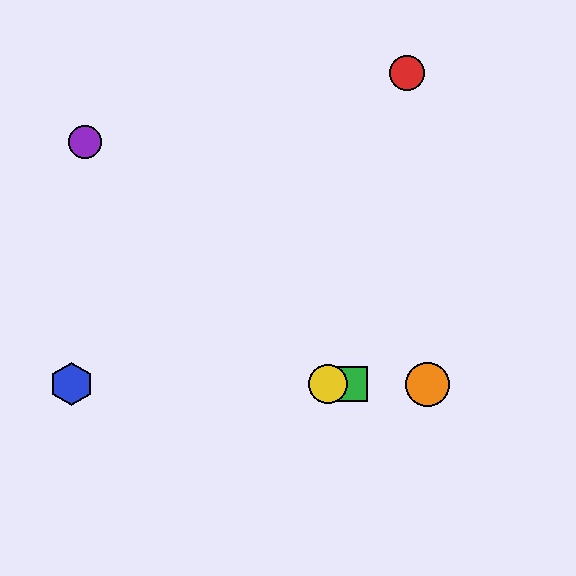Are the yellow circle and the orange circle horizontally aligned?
Yes, both are at y≈384.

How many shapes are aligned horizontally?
4 shapes (the blue hexagon, the green square, the yellow circle, the orange circle) are aligned horizontally.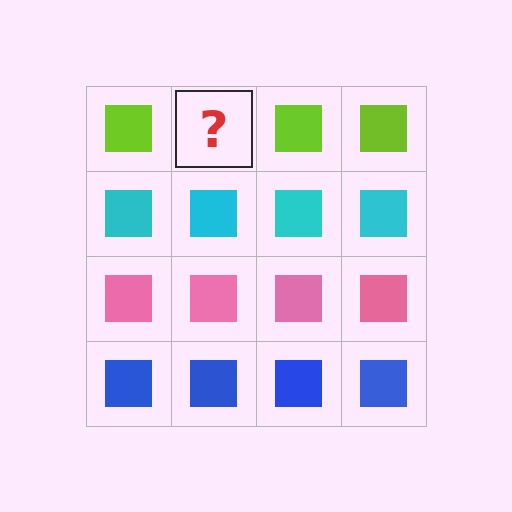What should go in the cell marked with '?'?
The missing cell should contain a lime square.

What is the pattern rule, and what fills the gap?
The rule is that each row has a consistent color. The gap should be filled with a lime square.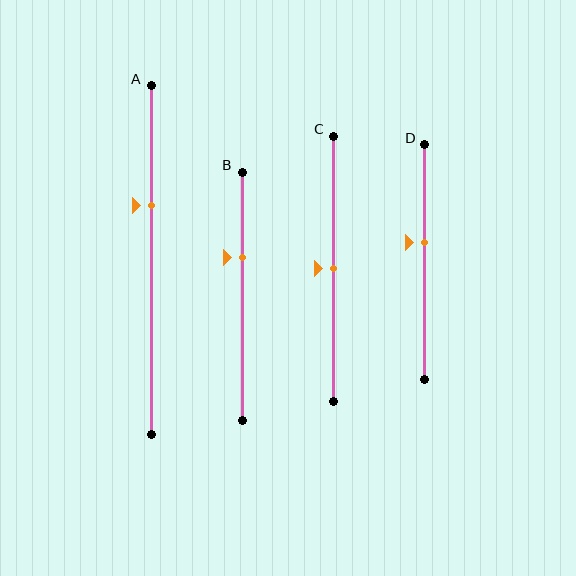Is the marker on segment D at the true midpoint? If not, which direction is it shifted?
No, the marker on segment D is shifted upward by about 8% of the segment length.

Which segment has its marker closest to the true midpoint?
Segment C has its marker closest to the true midpoint.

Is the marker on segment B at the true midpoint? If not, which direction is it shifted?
No, the marker on segment B is shifted upward by about 16% of the segment length.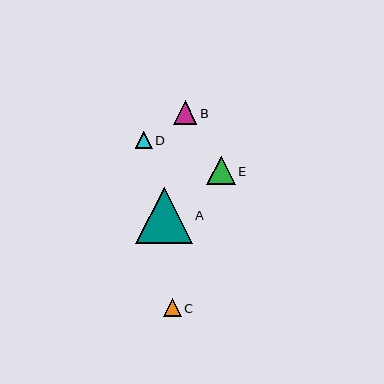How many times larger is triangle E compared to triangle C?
Triangle E is approximately 1.6 times the size of triangle C.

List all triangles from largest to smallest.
From largest to smallest: A, E, B, C, D.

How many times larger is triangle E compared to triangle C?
Triangle E is approximately 1.6 times the size of triangle C.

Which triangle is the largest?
Triangle A is the largest with a size of approximately 56 pixels.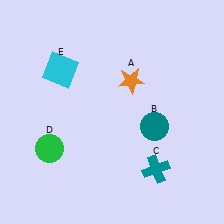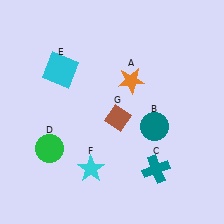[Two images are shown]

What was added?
A cyan star (F), a brown diamond (G) were added in Image 2.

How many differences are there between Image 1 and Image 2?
There are 2 differences between the two images.